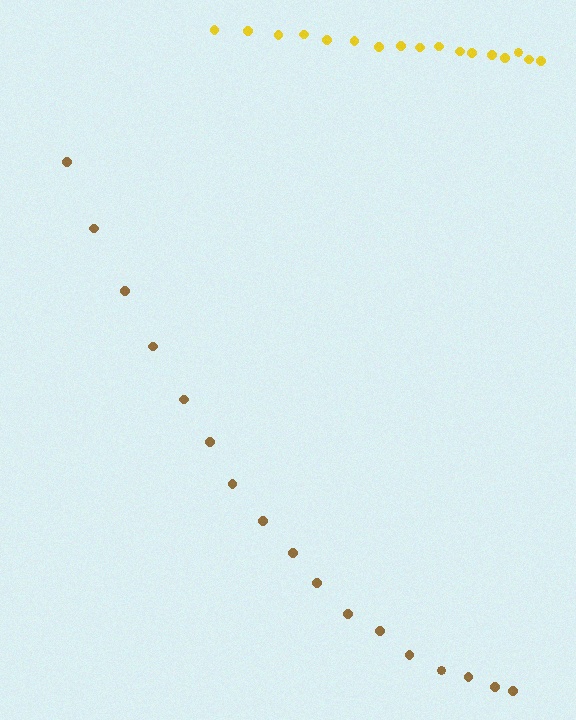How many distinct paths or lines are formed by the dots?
There are 2 distinct paths.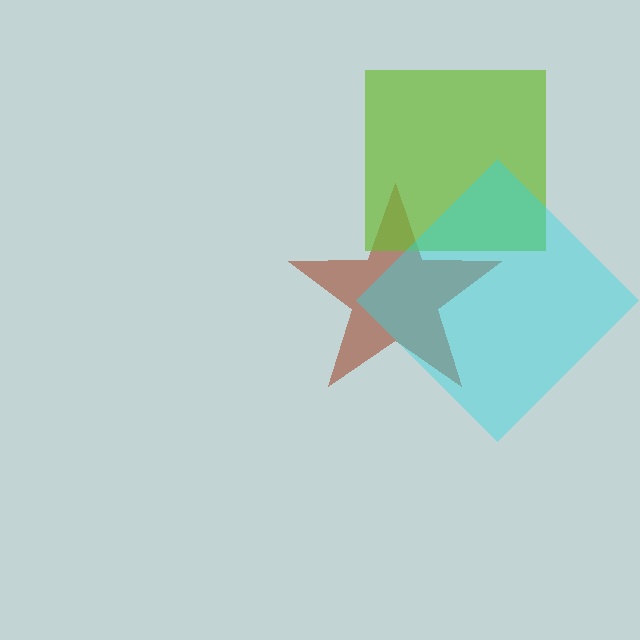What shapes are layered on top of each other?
The layered shapes are: a brown star, a lime square, a cyan diamond.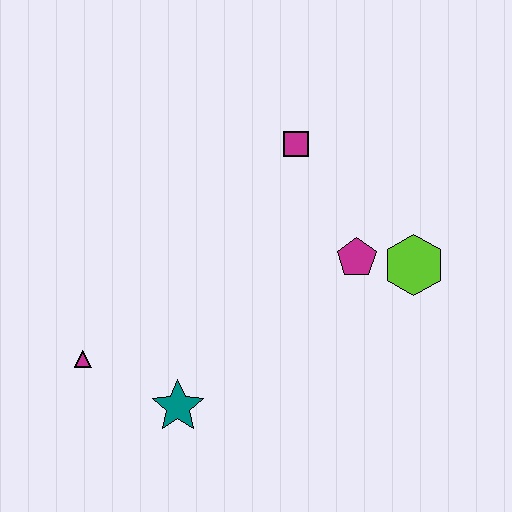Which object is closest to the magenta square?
The magenta pentagon is closest to the magenta square.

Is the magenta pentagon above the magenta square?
No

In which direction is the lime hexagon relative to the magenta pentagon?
The lime hexagon is to the right of the magenta pentagon.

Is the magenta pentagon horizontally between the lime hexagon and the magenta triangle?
Yes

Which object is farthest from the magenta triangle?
The lime hexagon is farthest from the magenta triangle.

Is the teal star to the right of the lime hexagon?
No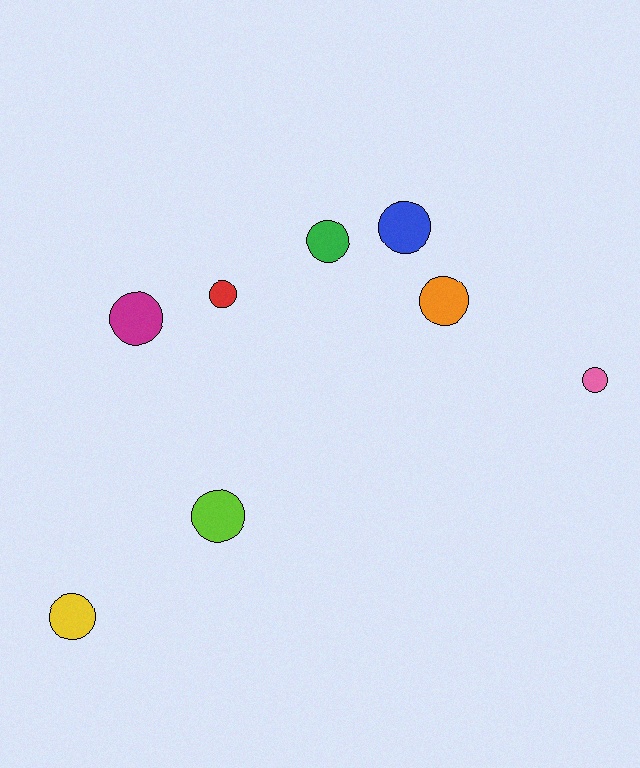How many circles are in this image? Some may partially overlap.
There are 8 circles.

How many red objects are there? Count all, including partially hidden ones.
There is 1 red object.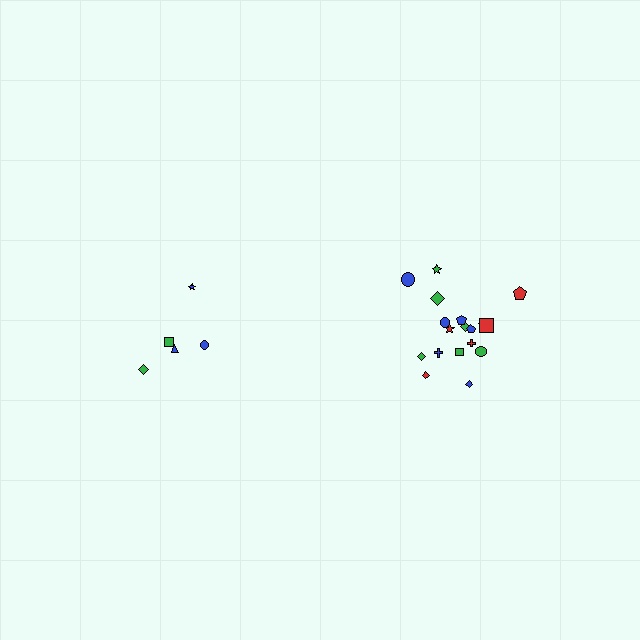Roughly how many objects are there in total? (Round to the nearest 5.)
Roughly 25 objects in total.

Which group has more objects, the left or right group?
The right group.